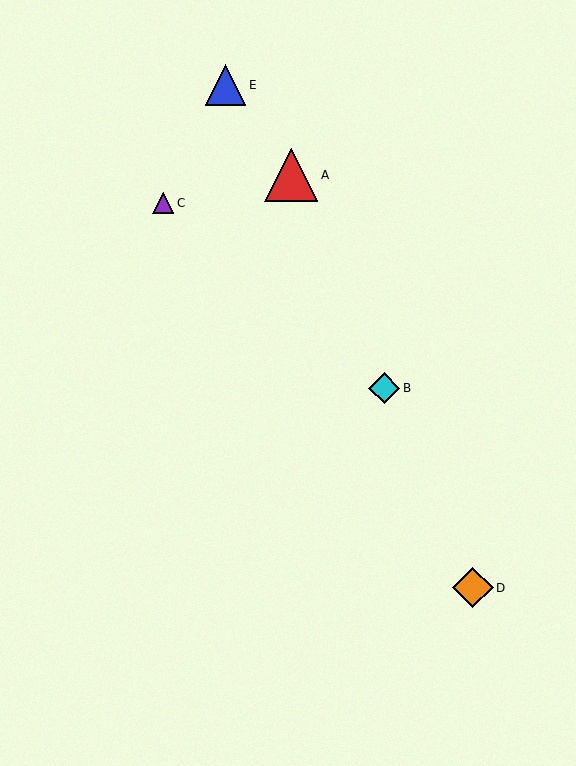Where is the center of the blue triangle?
The center of the blue triangle is at (225, 85).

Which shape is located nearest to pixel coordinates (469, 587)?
The orange diamond (labeled D) at (473, 588) is nearest to that location.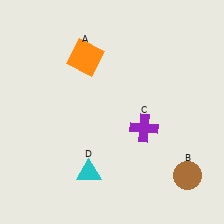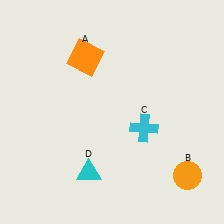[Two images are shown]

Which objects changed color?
B changed from brown to orange. C changed from purple to cyan.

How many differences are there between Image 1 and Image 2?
There are 2 differences between the two images.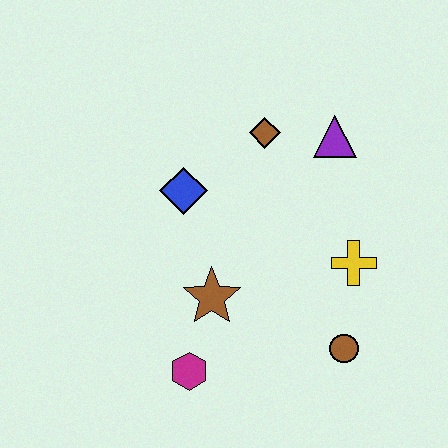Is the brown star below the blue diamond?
Yes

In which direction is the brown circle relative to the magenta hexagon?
The brown circle is to the right of the magenta hexagon.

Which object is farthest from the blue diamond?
The brown circle is farthest from the blue diamond.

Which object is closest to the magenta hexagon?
The brown star is closest to the magenta hexagon.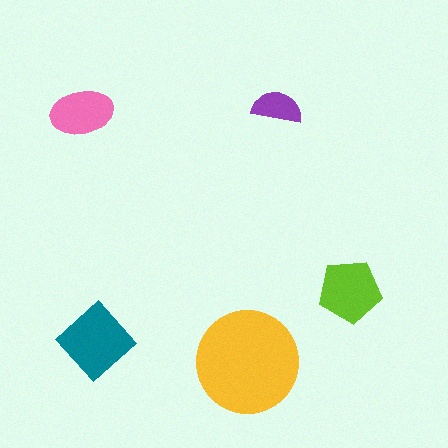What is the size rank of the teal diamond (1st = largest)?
2nd.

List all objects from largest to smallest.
The yellow circle, the teal diamond, the lime pentagon, the pink ellipse, the purple semicircle.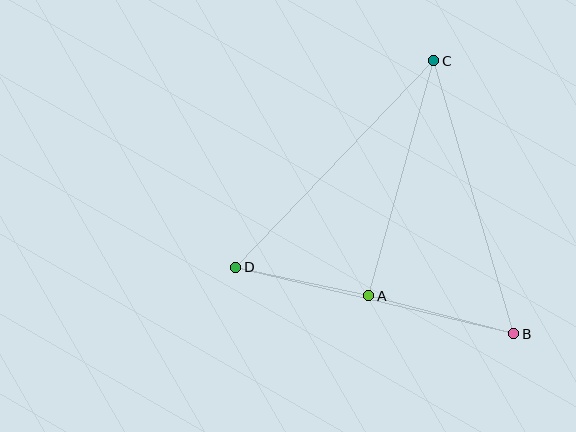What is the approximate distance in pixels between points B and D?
The distance between B and D is approximately 286 pixels.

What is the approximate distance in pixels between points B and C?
The distance between B and C is approximately 285 pixels.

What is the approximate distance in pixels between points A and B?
The distance between A and B is approximately 150 pixels.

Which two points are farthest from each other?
Points C and D are farthest from each other.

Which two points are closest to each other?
Points A and D are closest to each other.